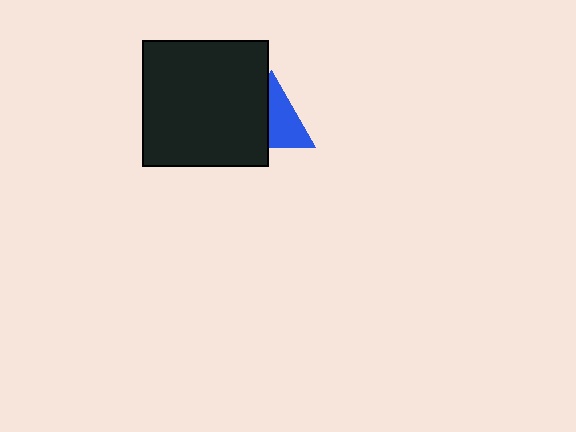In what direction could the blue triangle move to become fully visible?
The blue triangle could move right. That would shift it out from behind the black square entirely.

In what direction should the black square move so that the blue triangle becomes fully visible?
The black square should move left. That is the shortest direction to clear the overlap and leave the blue triangle fully visible.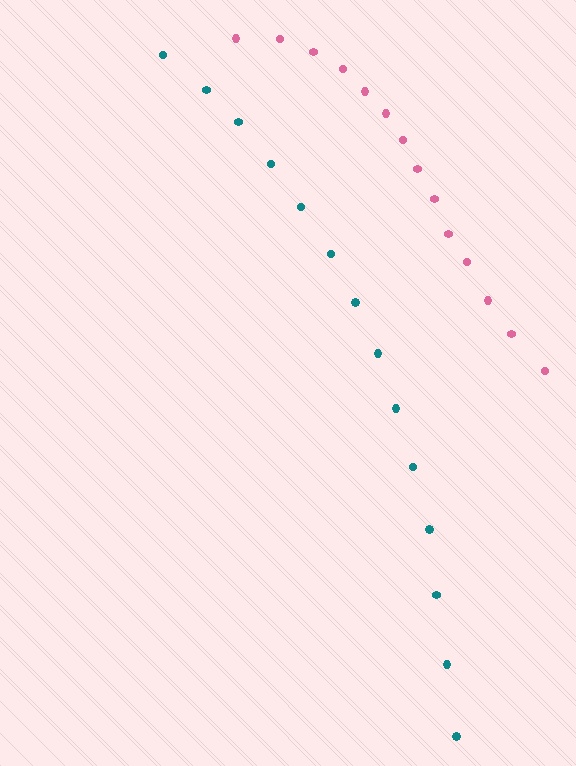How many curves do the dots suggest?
There are 2 distinct paths.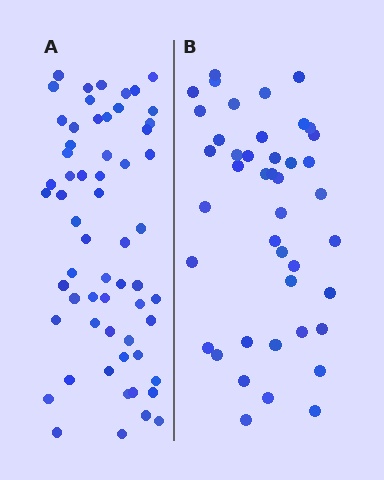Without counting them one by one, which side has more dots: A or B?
Region A (the left region) has more dots.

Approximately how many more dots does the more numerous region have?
Region A has approximately 15 more dots than region B.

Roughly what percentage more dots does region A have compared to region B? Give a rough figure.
About 40% more.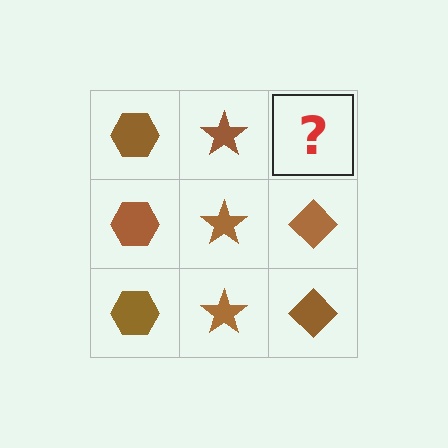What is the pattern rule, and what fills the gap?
The rule is that each column has a consistent shape. The gap should be filled with a brown diamond.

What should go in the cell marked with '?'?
The missing cell should contain a brown diamond.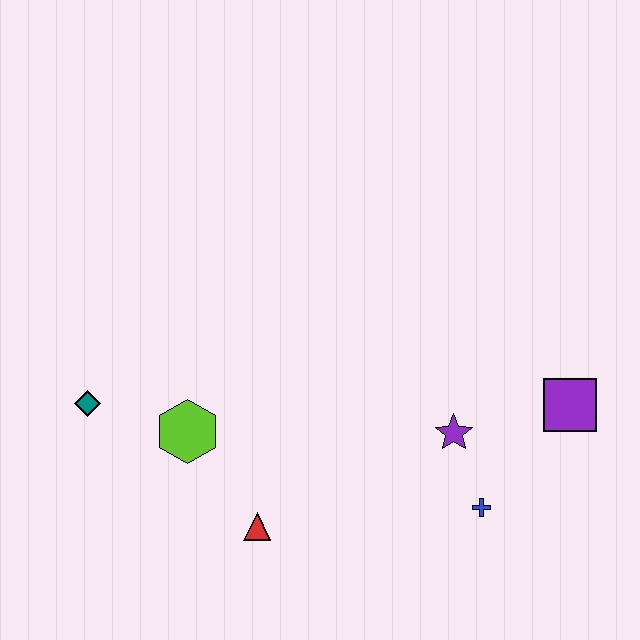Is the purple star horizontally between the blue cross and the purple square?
No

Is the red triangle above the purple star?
No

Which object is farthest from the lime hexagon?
The purple square is farthest from the lime hexagon.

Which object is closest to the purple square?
The purple star is closest to the purple square.